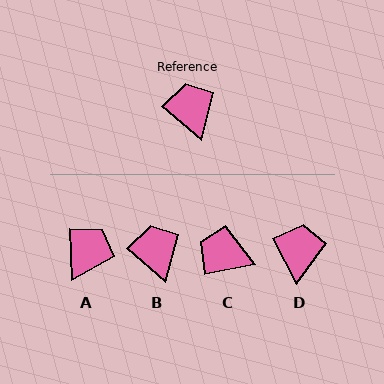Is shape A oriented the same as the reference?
No, it is off by about 47 degrees.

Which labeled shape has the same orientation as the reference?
B.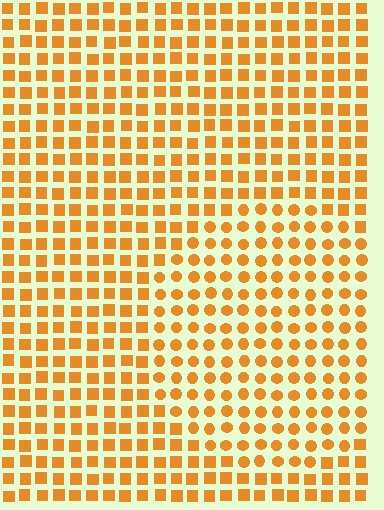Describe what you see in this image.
The image is filled with small orange elements arranged in a uniform grid. A circle-shaped region contains circles, while the surrounding area contains squares. The boundary is defined purely by the change in element shape.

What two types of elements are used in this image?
The image uses circles inside the circle region and squares outside it.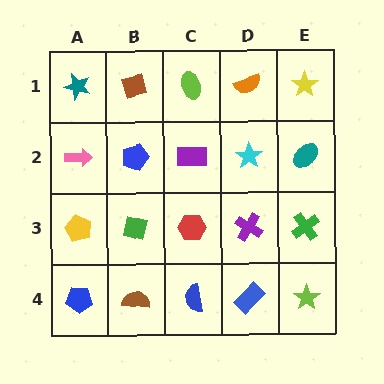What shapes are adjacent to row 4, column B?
A green square (row 3, column B), a blue pentagon (row 4, column A), a blue semicircle (row 4, column C).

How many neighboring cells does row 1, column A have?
2.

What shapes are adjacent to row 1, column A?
A pink arrow (row 2, column A), a brown diamond (row 1, column B).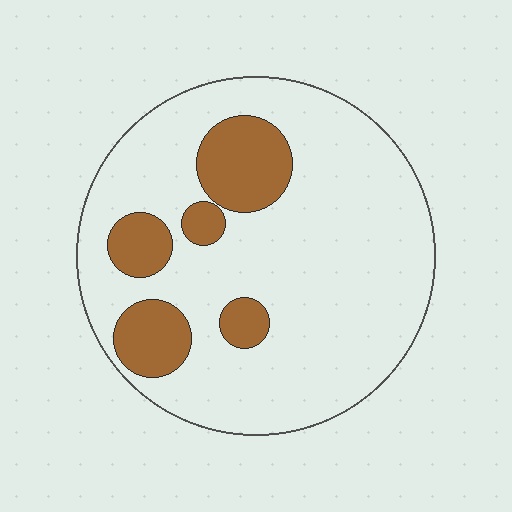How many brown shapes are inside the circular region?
5.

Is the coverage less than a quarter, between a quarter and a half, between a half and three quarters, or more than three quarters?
Less than a quarter.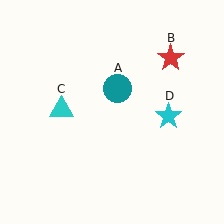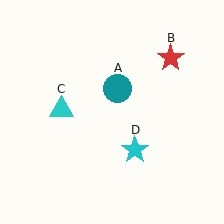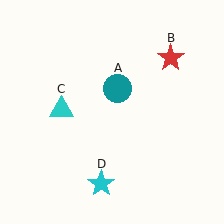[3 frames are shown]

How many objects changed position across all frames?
1 object changed position: cyan star (object D).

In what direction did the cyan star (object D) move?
The cyan star (object D) moved down and to the left.